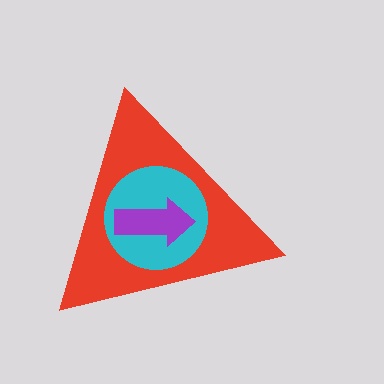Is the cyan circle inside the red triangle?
Yes.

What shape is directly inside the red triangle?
The cyan circle.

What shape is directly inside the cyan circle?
The purple arrow.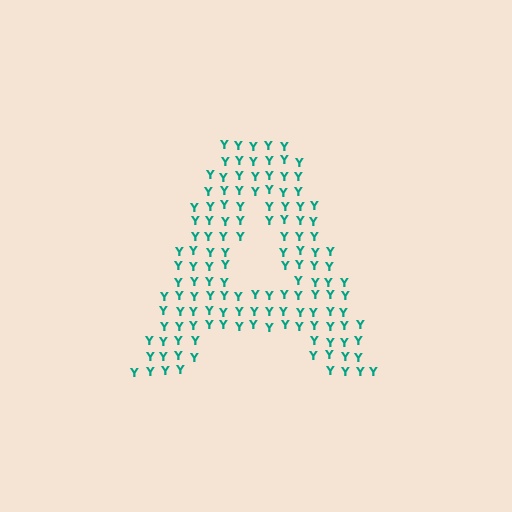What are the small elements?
The small elements are letter Y's.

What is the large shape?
The large shape is the letter A.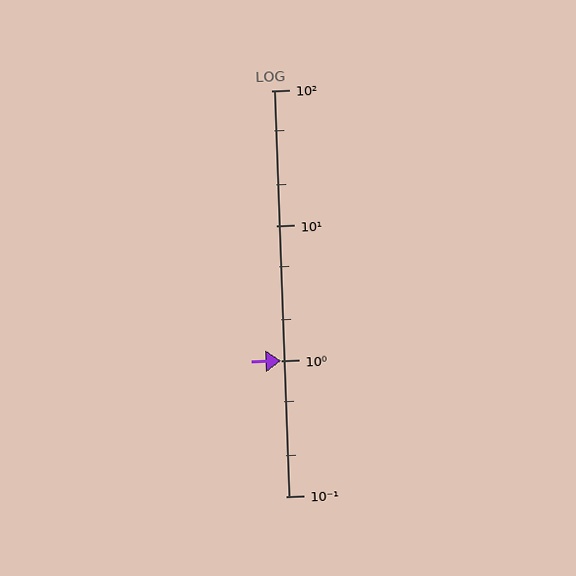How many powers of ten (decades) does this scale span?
The scale spans 3 decades, from 0.1 to 100.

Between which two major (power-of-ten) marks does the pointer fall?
The pointer is between 1 and 10.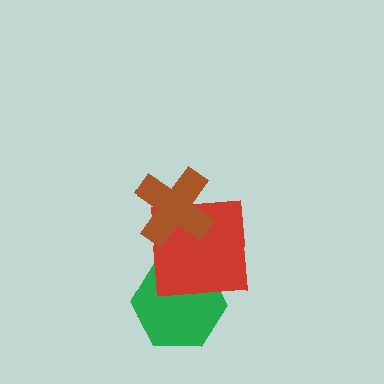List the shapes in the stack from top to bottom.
From top to bottom: the brown cross, the red square, the green hexagon.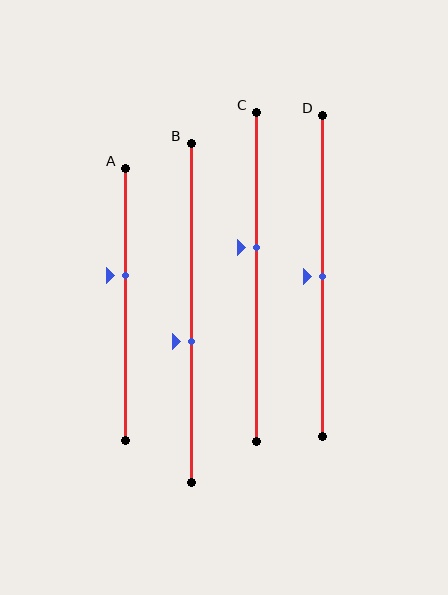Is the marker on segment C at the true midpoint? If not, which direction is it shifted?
No, the marker on segment C is shifted upward by about 9% of the segment length.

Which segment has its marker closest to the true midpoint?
Segment D has its marker closest to the true midpoint.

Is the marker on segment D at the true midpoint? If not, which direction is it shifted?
Yes, the marker on segment D is at the true midpoint.